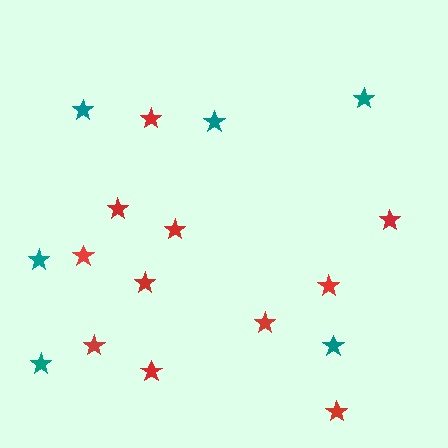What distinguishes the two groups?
There are 2 groups: one group of teal stars (6) and one group of red stars (11).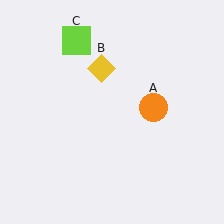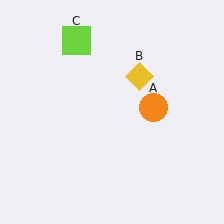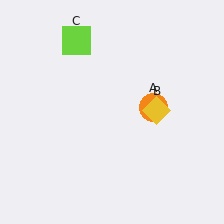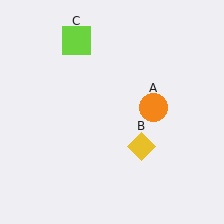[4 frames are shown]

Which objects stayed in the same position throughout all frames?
Orange circle (object A) and lime square (object C) remained stationary.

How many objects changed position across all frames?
1 object changed position: yellow diamond (object B).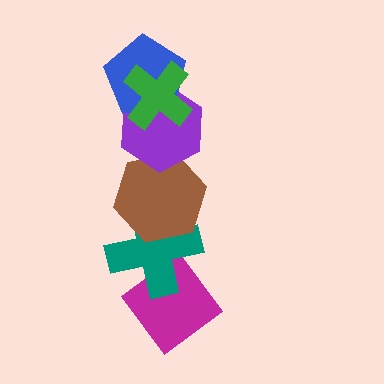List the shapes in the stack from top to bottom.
From top to bottom: the green cross, the blue pentagon, the purple hexagon, the brown hexagon, the teal cross, the magenta diamond.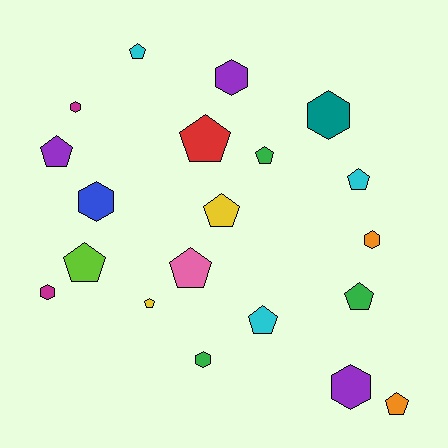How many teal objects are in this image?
There is 1 teal object.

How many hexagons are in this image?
There are 8 hexagons.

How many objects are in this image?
There are 20 objects.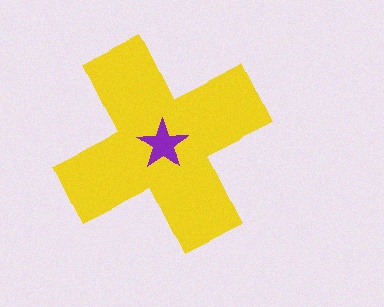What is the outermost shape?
The yellow cross.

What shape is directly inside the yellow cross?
The purple star.